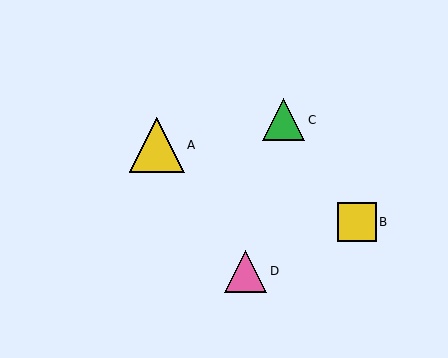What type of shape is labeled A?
Shape A is a yellow triangle.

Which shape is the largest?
The yellow triangle (labeled A) is the largest.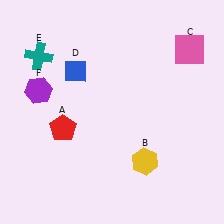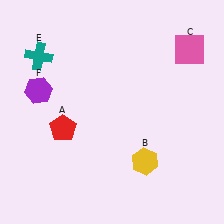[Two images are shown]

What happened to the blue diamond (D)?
The blue diamond (D) was removed in Image 2. It was in the top-left area of Image 1.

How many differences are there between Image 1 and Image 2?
There is 1 difference between the two images.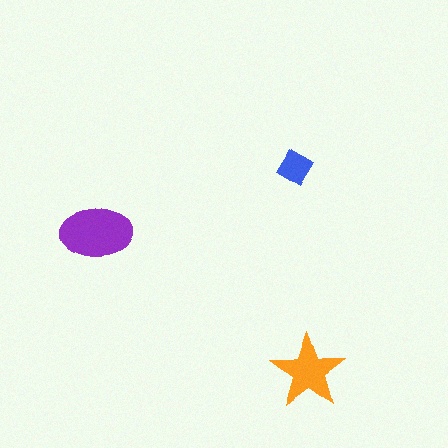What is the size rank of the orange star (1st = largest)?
2nd.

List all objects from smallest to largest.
The blue diamond, the orange star, the purple ellipse.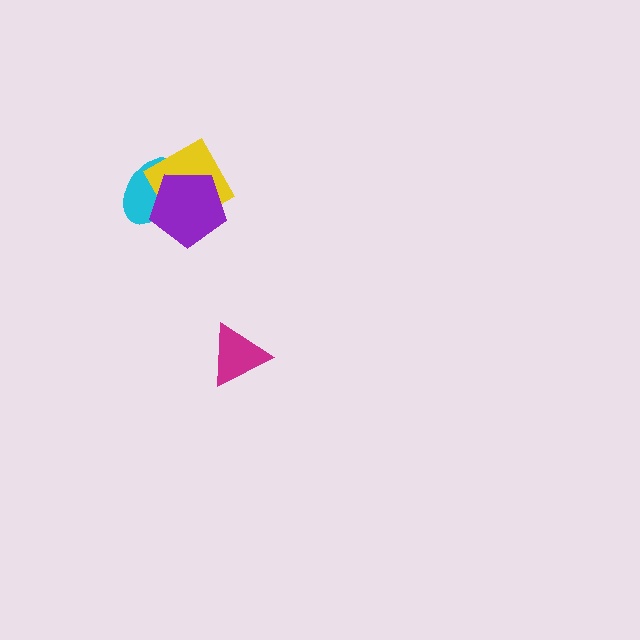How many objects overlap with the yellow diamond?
2 objects overlap with the yellow diamond.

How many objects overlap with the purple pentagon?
2 objects overlap with the purple pentagon.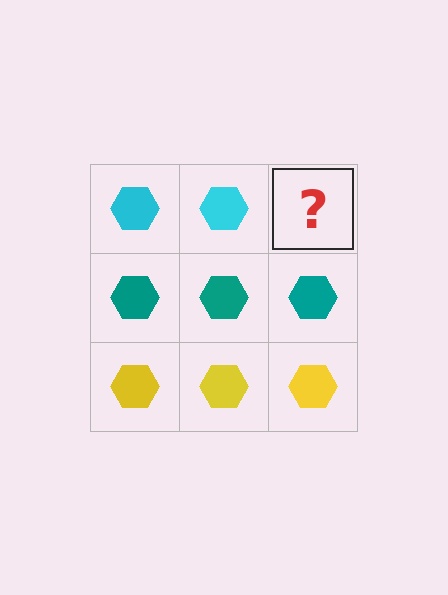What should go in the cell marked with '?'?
The missing cell should contain a cyan hexagon.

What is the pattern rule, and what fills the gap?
The rule is that each row has a consistent color. The gap should be filled with a cyan hexagon.